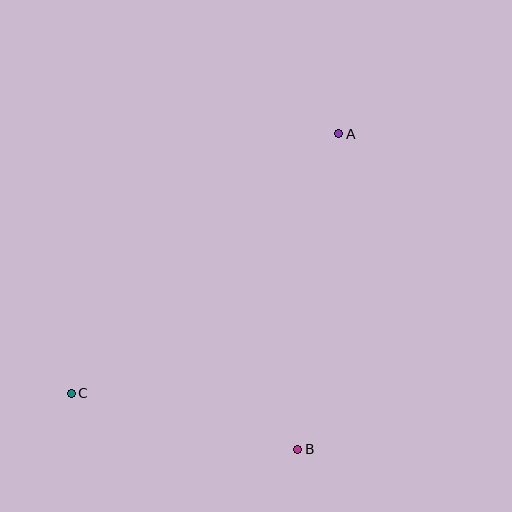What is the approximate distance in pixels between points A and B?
The distance between A and B is approximately 318 pixels.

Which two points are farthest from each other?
Points A and C are farthest from each other.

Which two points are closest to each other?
Points B and C are closest to each other.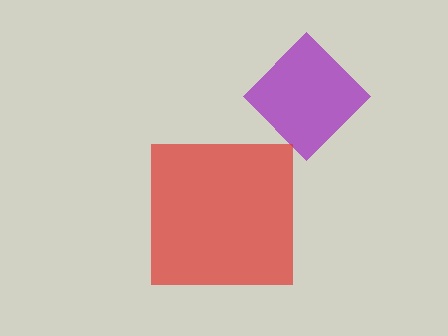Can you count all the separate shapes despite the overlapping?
Yes, there are 2 separate shapes.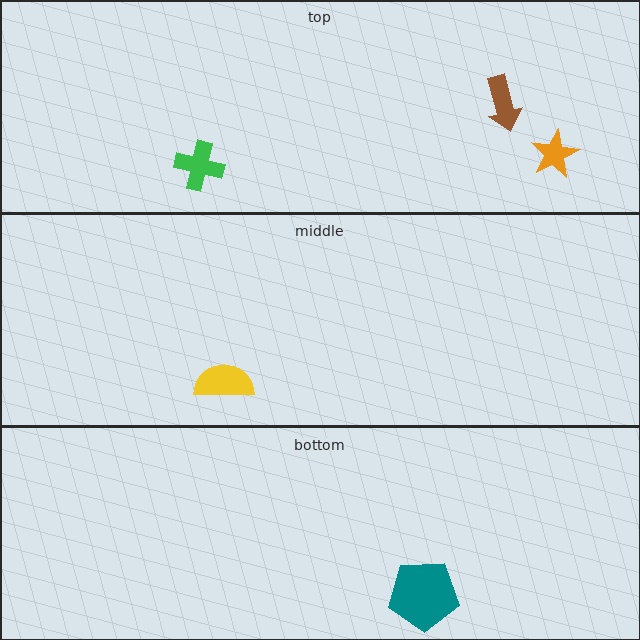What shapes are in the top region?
The green cross, the orange star, the brown arrow.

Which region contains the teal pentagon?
The bottom region.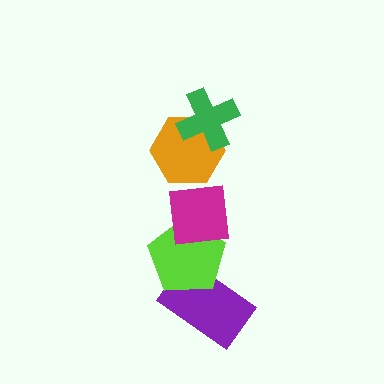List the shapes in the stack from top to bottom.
From top to bottom: the green cross, the orange hexagon, the magenta square, the lime pentagon, the purple rectangle.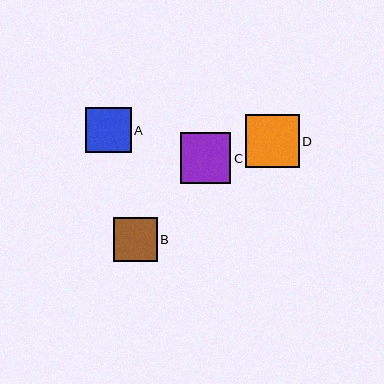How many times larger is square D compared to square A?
Square D is approximately 1.2 times the size of square A.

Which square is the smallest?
Square B is the smallest with a size of approximately 44 pixels.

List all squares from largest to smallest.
From largest to smallest: D, C, A, B.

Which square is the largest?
Square D is the largest with a size of approximately 53 pixels.